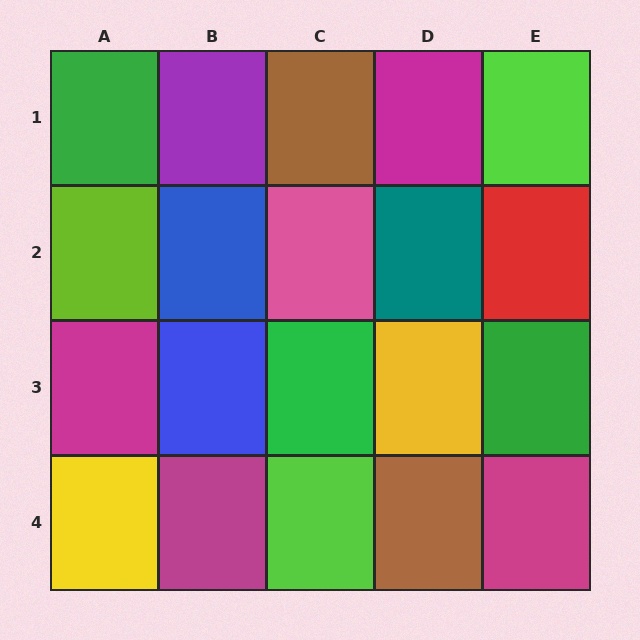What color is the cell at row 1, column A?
Green.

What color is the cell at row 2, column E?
Red.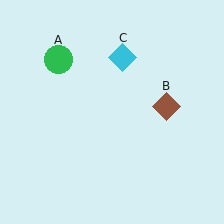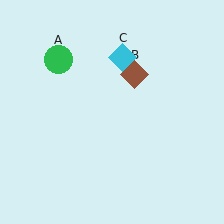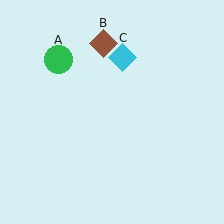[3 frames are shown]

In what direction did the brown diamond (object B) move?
The brown diamond (object B) moved up and to the left.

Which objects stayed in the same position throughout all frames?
Green circle (object A) and cyan diamond (object C) remained stationary.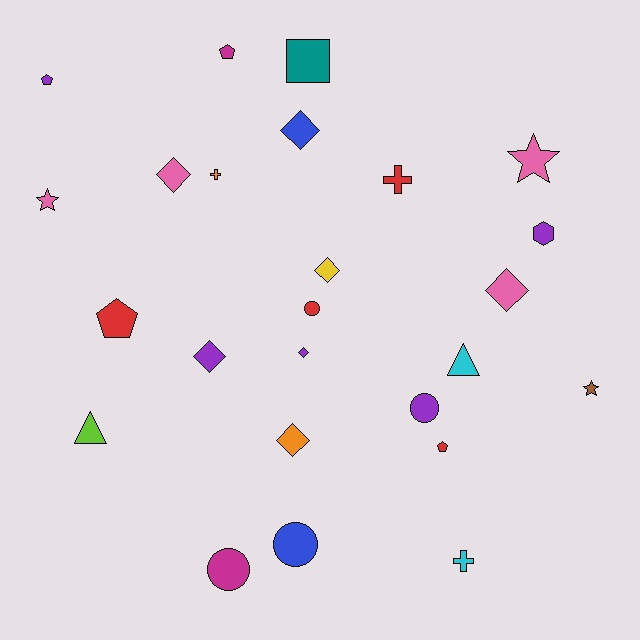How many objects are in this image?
There are 25 objects.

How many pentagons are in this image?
There are 4 pentagons.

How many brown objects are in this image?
There is 1 brown object.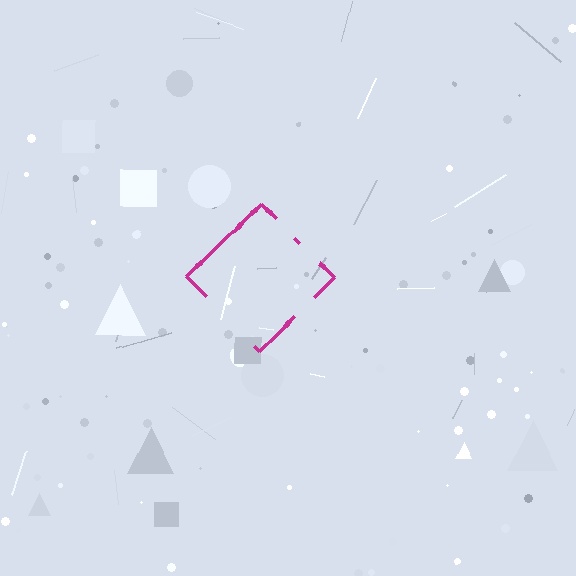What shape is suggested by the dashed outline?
The dashed outline suggests a diamond.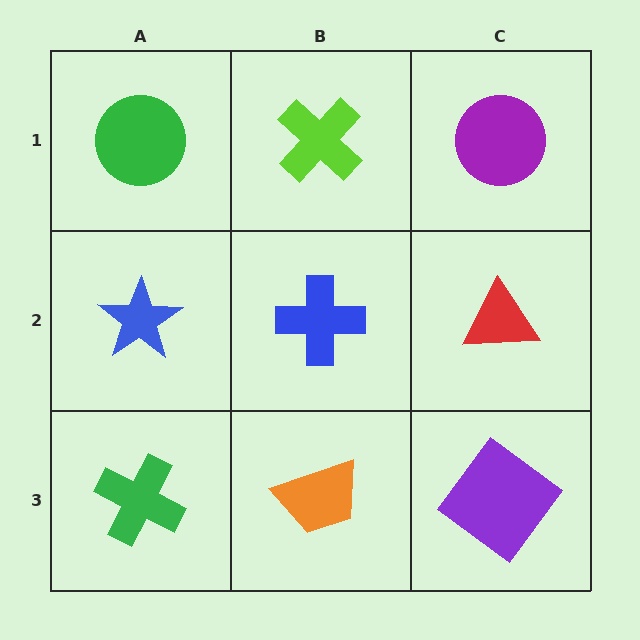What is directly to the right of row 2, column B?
A red triangle.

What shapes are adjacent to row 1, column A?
A blue star (row 2, column A), a lime cross (row 1, column B).